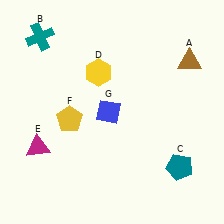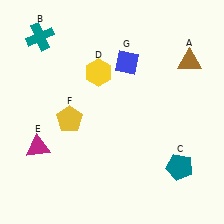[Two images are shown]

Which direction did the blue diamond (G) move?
The blue diamond (G) moved up.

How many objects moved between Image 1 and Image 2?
1 object moved between the two images.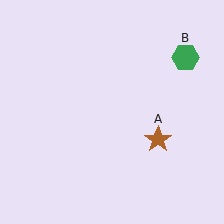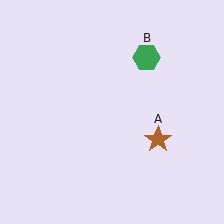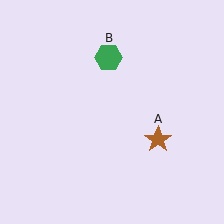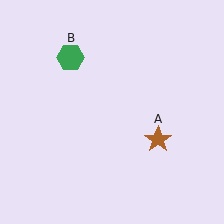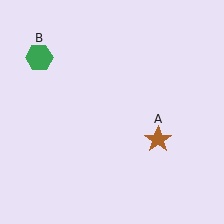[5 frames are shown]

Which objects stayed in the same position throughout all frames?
Brown star (object A) remained stationary.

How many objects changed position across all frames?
1 object changed position: green hexagon (object B).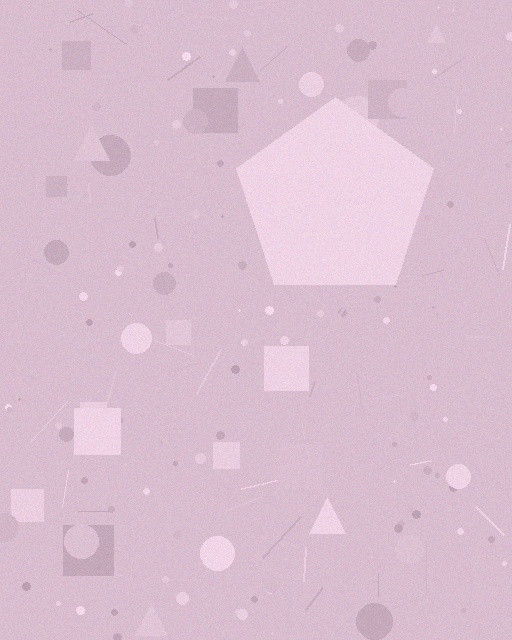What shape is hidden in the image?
A pentagon is hidden in the image.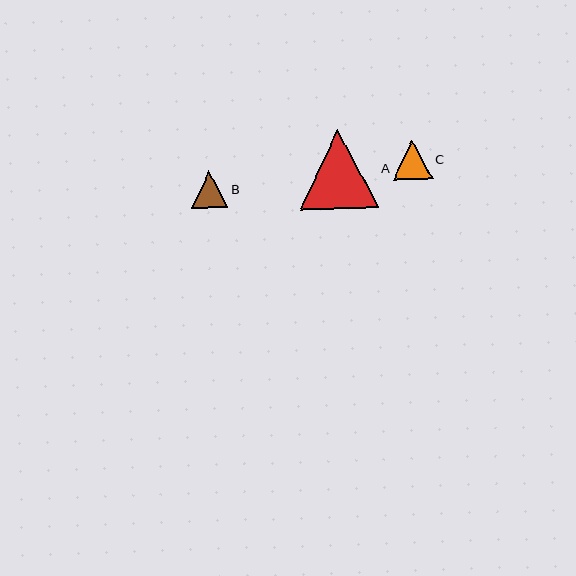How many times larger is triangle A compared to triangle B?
Triangle A is approximately 2.2 times the size of triangle B.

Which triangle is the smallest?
Triangle B is the smallest with a size of approximately 36 pixels.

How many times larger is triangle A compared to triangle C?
Triangle A is approximately 2.0 times the size of triangle C.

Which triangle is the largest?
Triangle A is the largest with a size of approximately 79 pixels.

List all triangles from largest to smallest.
From largest to smallest: A, C, B.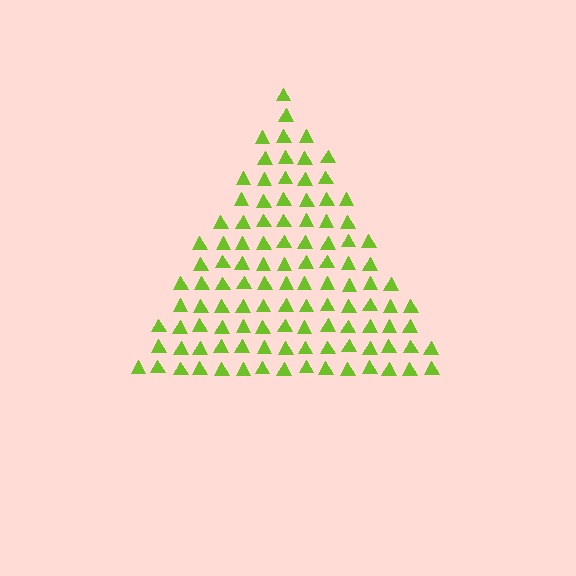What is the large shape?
The large shape is a triangle.